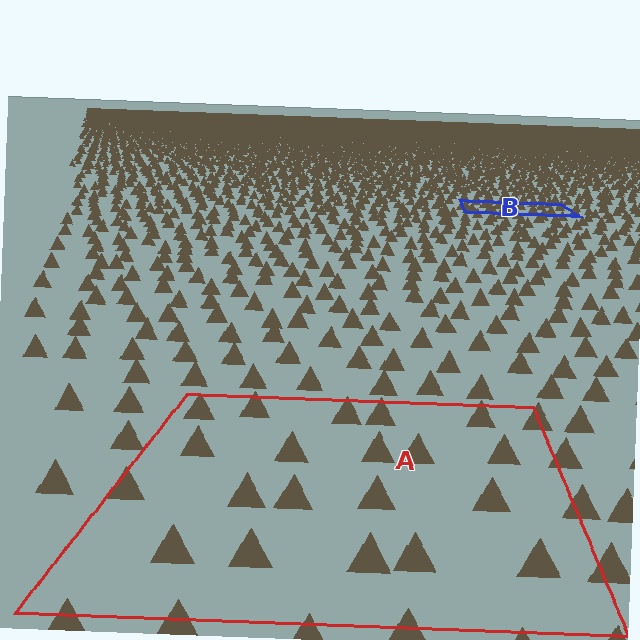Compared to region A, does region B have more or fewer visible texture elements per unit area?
Region B has more texture elements per unit area — they are packed more densely because it is farther away.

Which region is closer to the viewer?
Region A is closer. The texture elements there are larger and more spread out.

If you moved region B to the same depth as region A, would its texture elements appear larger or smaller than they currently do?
They would appear larger. At a closer depth, the same texture elements are projected at a bigger on-screen size.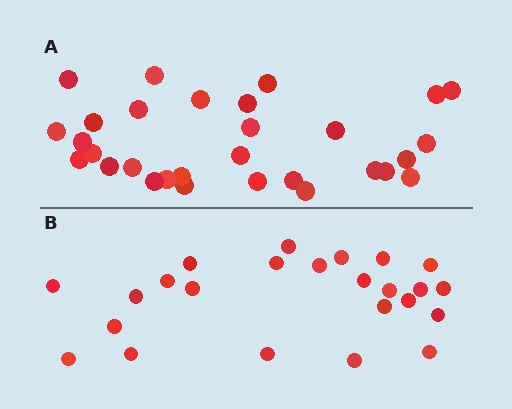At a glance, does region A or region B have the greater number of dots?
Region A (the top region) has more dots.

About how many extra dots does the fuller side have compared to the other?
Region A has about 6 more dots than region B.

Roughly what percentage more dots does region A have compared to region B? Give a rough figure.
About 25% more.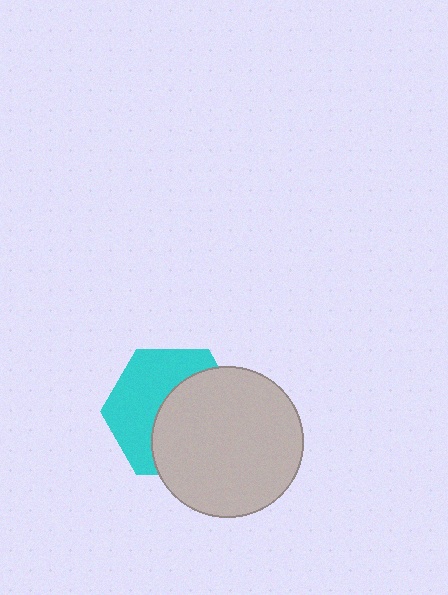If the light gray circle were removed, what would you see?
You would see the complete cyan hexagon.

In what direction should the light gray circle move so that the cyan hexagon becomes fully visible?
The light gray circle should move right. That is the shortest direction to clear the overlap and leave the cyan hexagon fully visible.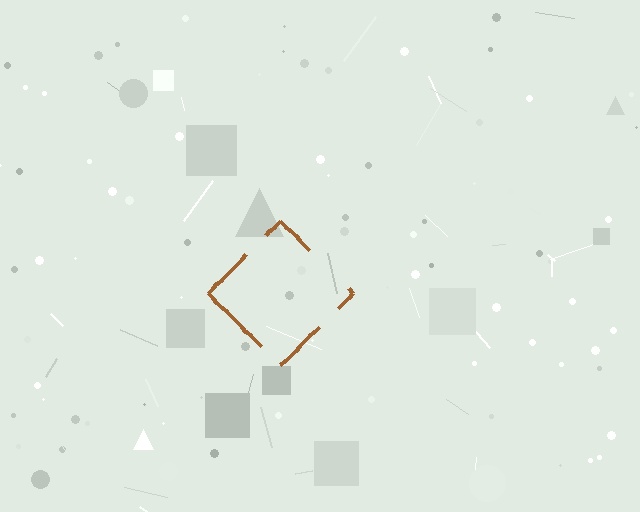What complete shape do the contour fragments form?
The contour fragments form a diamond.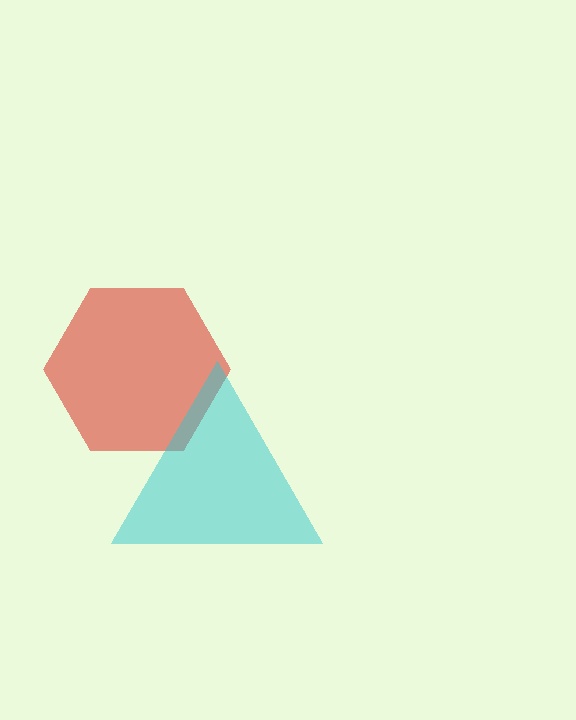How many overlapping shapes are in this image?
There are 2 overlapping shapes in the image.